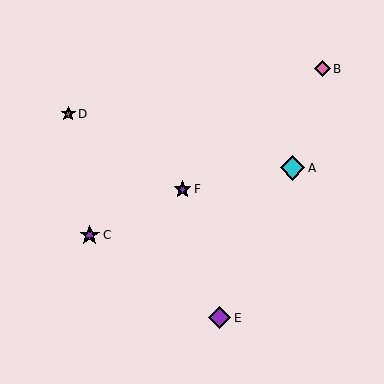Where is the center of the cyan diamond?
The center of the cyan diamond is at (292, 168).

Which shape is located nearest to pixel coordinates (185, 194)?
The purple star (labeled F) at (182, 189) is nearest to that location.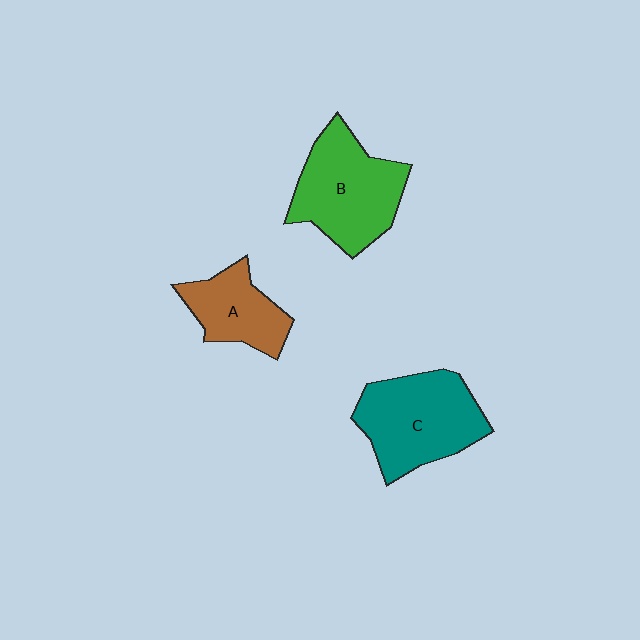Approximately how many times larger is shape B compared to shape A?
Approximately 1.6 times.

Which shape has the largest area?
Shape C (teal).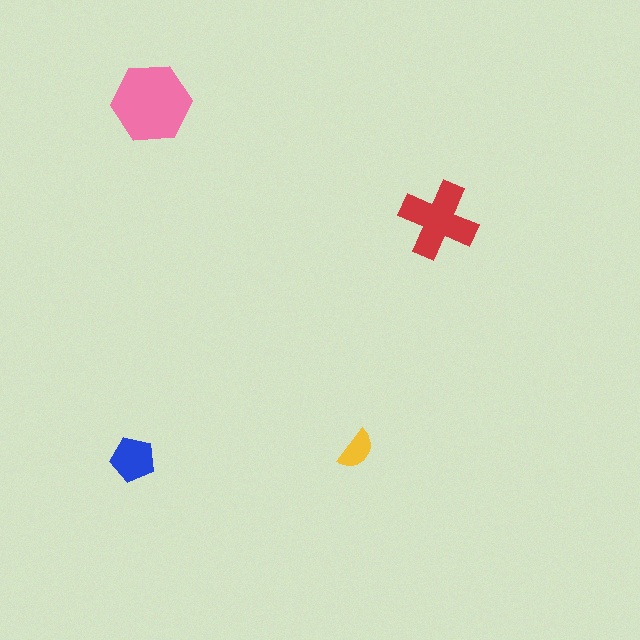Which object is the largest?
The pink hexagon.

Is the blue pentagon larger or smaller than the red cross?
Smaller.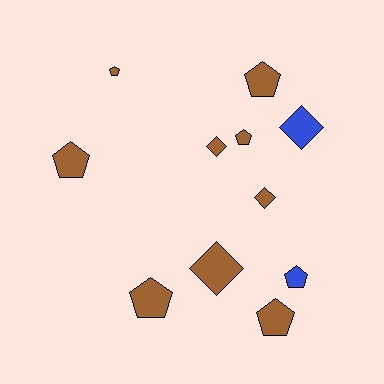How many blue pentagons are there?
There is 1 blue pentagon.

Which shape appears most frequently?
Pentagon, with 7 objects.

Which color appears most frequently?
Brown, with 9 objects.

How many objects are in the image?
There are 11 objects.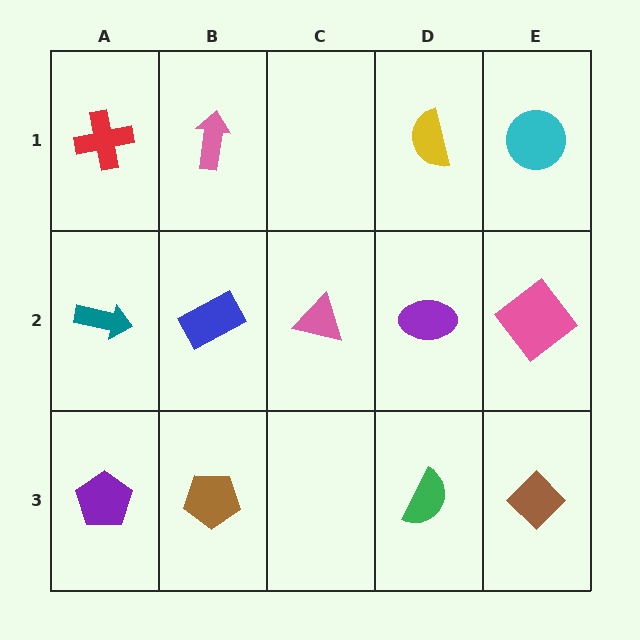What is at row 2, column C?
A pink triangle.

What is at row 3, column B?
A brown pentagon.